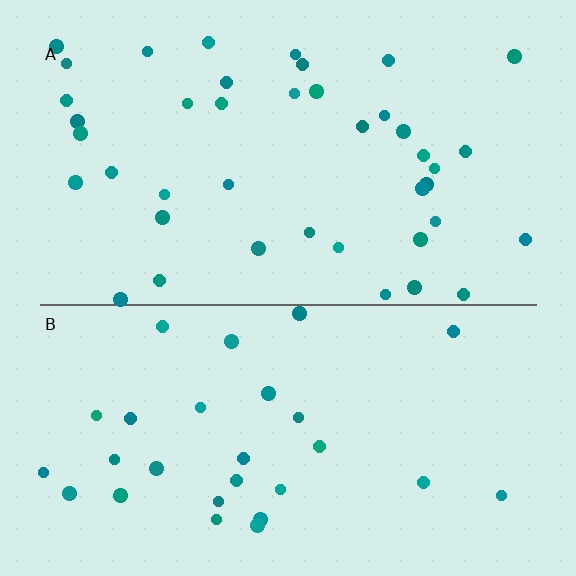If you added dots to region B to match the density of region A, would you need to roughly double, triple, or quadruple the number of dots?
Approximately double.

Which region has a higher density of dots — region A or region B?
A (the top).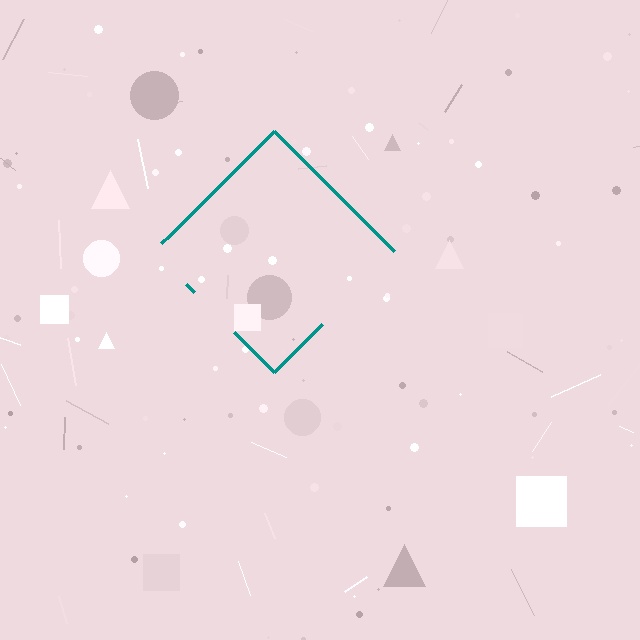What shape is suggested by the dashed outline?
The dashed outline suggests a diamond.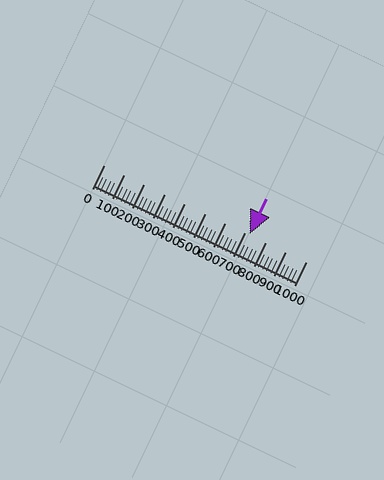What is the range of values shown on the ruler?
The ruler shows values from 0 to 1000.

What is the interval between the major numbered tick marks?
The major tick marks are spaced 100 units apart.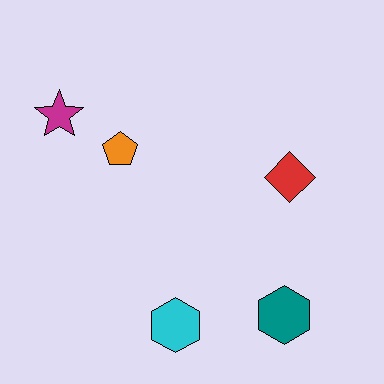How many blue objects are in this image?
There are no blue objects.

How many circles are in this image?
There are no circles.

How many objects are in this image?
There are 5 objects.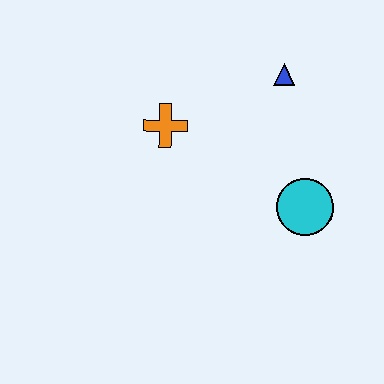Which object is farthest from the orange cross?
The cyan circle is farthest from the orange cross.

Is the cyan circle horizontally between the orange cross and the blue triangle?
No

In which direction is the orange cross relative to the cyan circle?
The orange cross is to the left of the cyan circle.